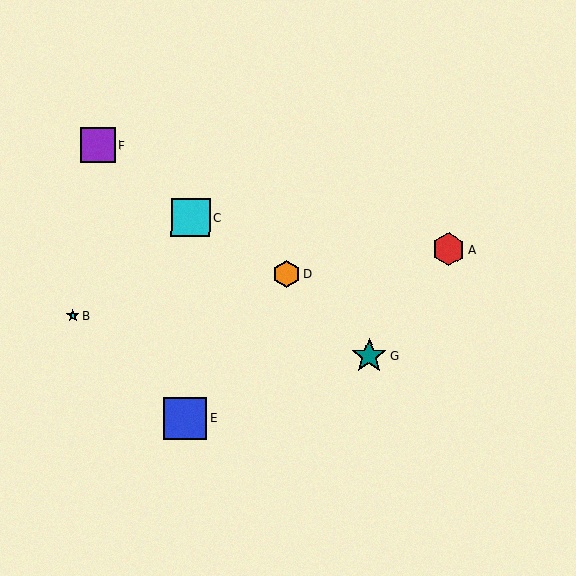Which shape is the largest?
The blue square (labeled E) is the largest.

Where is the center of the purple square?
The center of the purple square is at (98, 145).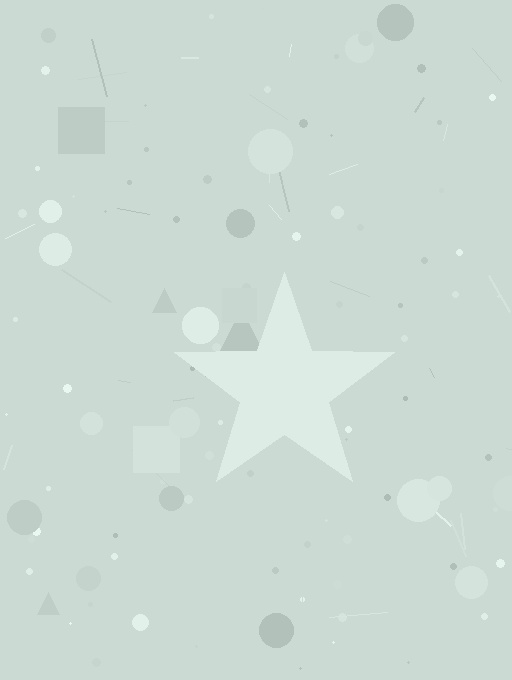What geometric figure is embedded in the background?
A star is embedded in the background.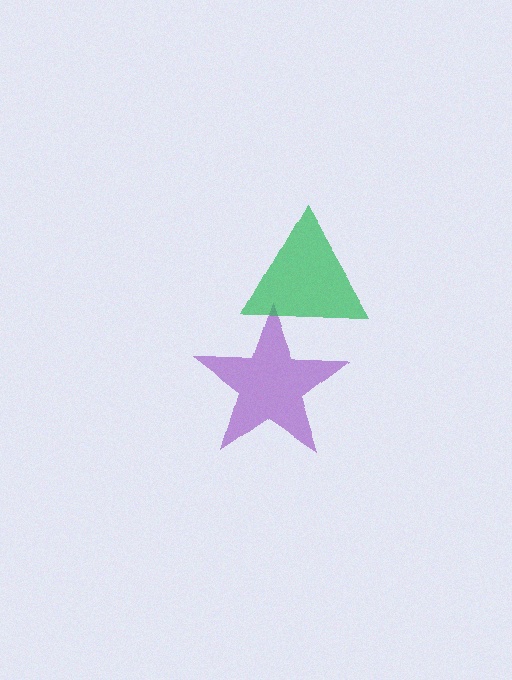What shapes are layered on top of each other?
The layered shapes are: a purple star, a green triangle.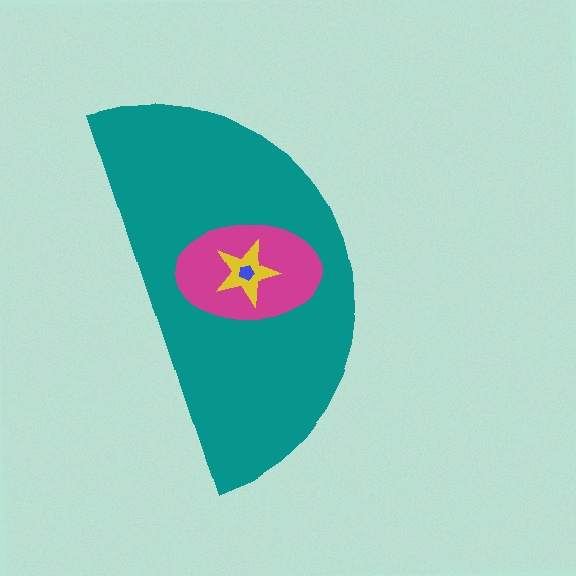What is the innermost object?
The blue pentagon.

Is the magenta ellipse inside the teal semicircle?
Yes.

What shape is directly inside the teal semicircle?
The magenta ellipse.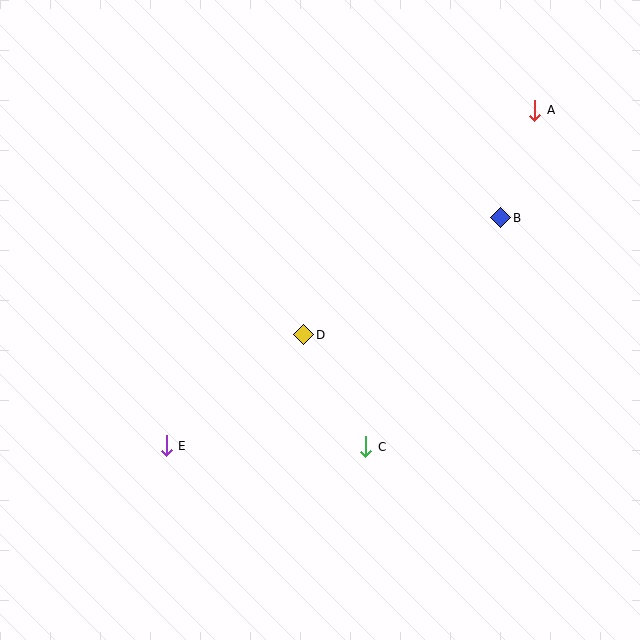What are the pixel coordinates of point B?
Point B is at (501, 218).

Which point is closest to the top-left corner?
Point D is closest to the top-left corner.